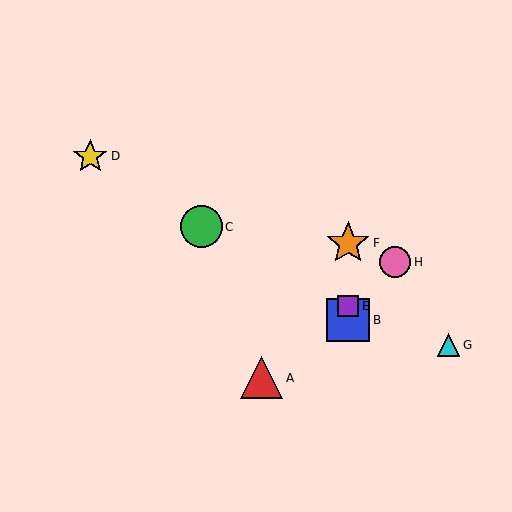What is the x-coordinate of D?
Object D is at x≈90.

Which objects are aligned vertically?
Objects B, E, F are aligned vertically.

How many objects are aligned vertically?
3 objects (B, E, F) are aligned vertically.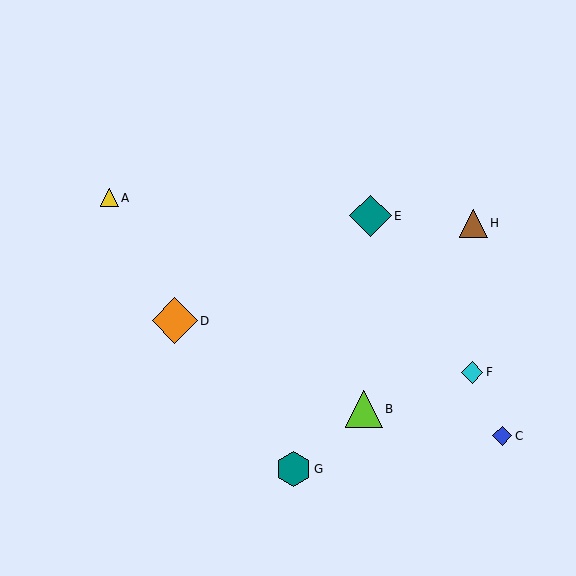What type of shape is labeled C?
Shape C is a blue diamond.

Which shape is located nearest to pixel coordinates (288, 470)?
The teal hexagon (labeled G) at (293, 469) is nearest to that location.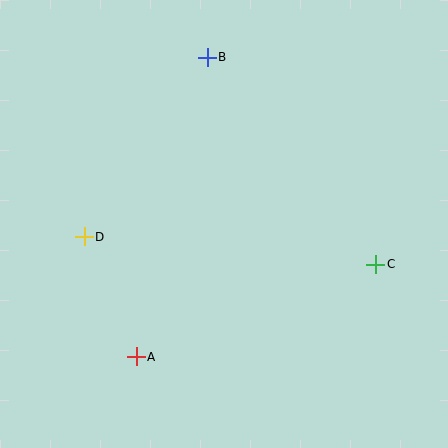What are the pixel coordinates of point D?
Point D is at (84, 237).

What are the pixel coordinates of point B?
Point B is at (207, 57).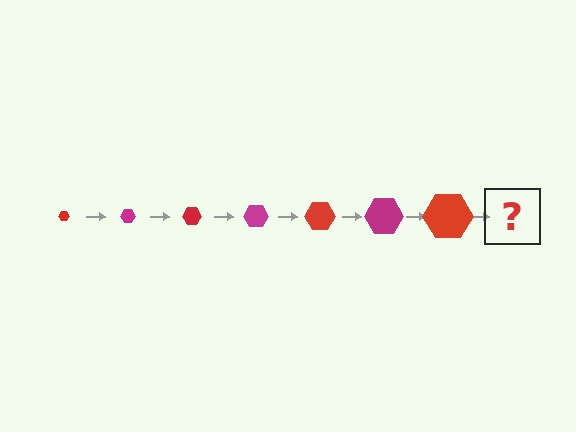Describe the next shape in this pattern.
It should be a magenta hexagon, larger than the previous one.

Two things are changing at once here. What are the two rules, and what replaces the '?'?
The two rules are that the hexagon grows larger each step and the color cycles through red and magenta. The '?' should be a magenta hexagon, larger than the previous one.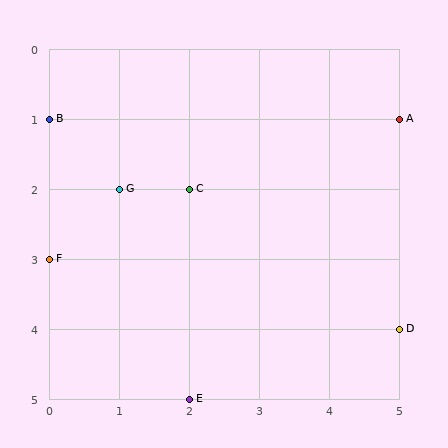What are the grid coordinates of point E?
Point E is at grid coordinates (2, 5).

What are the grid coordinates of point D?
Point D is at grid coordinates (5, 4).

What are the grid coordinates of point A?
Point A is at grid coordinates (5, 1).